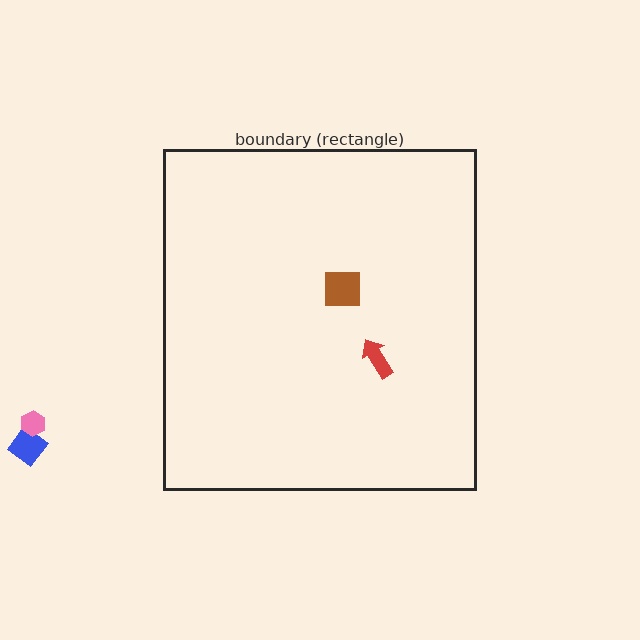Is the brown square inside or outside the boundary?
Inside.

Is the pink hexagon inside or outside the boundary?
Outside.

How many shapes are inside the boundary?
2 inside, 2 outside.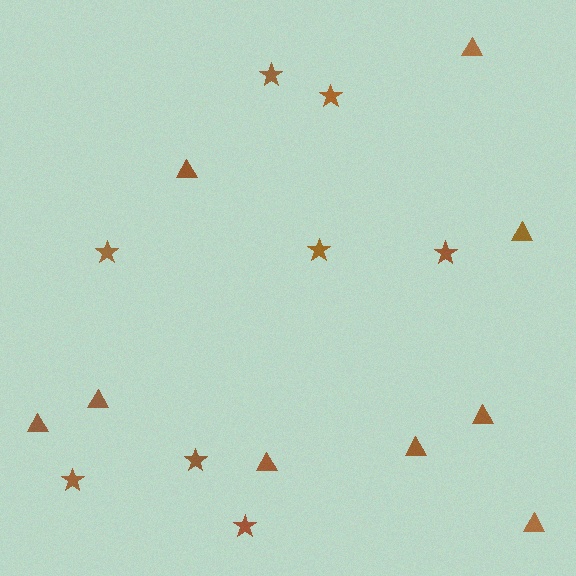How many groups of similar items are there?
There are 2 groups: one group of stars (8) and one group of triangles (9).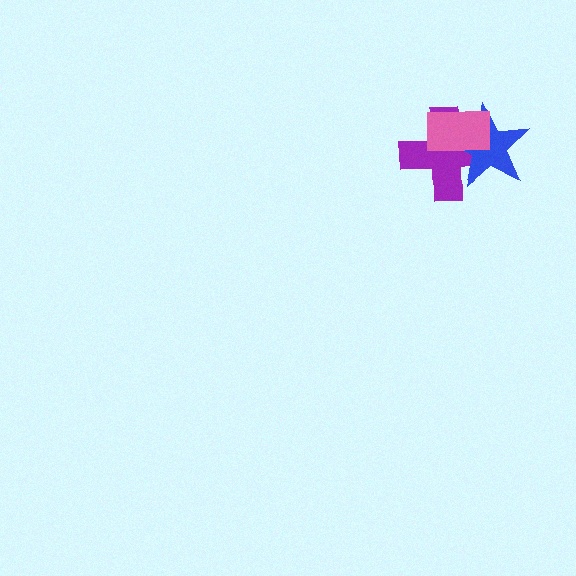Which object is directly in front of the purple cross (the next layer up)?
The blue star is directly in front of the purple cross.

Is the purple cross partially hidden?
Yes, it is partially covered by another shape.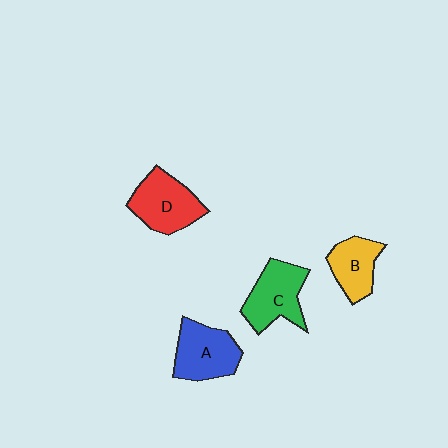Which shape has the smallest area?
Shape B (yellow).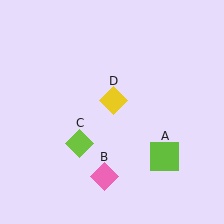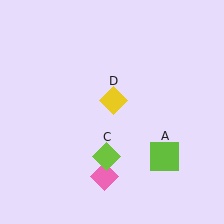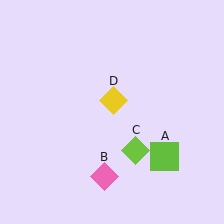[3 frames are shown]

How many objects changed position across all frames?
1 object changed position: lime diamond (object C).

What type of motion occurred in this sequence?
The lime diamond (object C) rotated counterclockwise around the center of the scene.